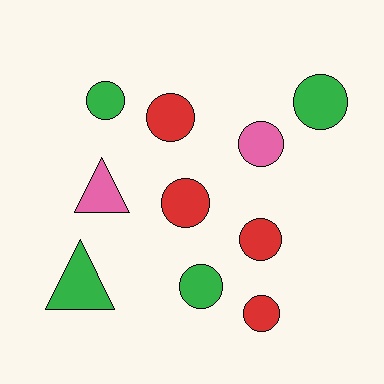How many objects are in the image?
There are 10 objects.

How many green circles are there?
There are 3 green circles.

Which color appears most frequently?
Green, with 4 objects.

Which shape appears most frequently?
Circle, with 8 objects.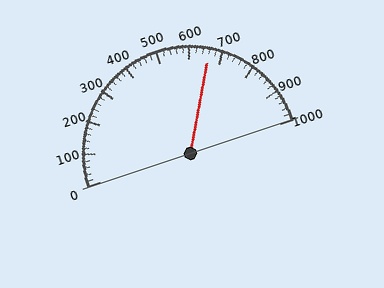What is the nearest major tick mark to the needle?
The nearest major tick mark is 700.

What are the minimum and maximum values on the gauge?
The gauge ranges from 0 to 1000.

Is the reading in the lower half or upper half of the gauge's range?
The reading is in the upper half of the range (0 to 1000).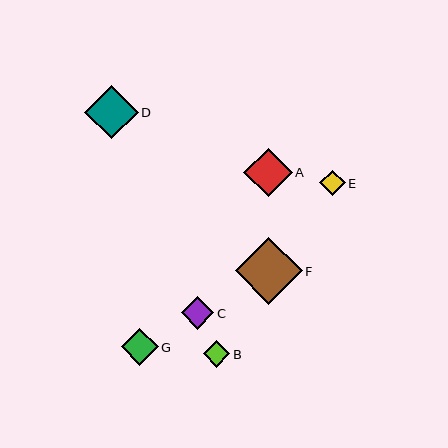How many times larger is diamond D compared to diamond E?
Diamond D is approximately 2.1 times the size of diamond E.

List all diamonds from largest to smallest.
From largest to smallest: F, D, A, G, C, B, E.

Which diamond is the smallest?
Diamond E is the smallest with a size of approximately 25 pixels.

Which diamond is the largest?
Diamond F is the largest with a size of approximately 66 pixels.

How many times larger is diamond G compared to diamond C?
Diamond G is approximately 1.1 times the size of diamond C.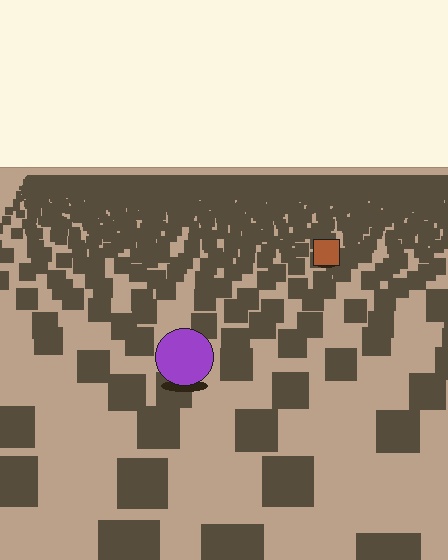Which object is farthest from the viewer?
The brown square is farthest from the viewer. It appears smaller and the ground texture around it is denser.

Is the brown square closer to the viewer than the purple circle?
No. The purple circle is closer — you can tell from the texture gradient: the ground texture is coarser near it.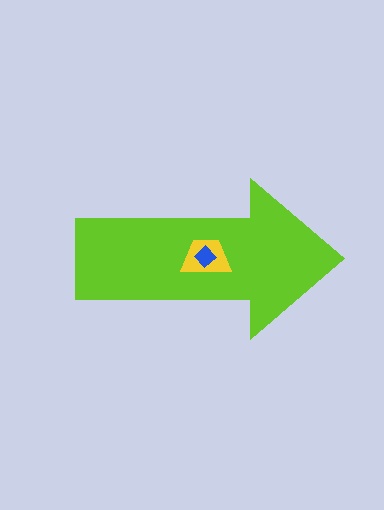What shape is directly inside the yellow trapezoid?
The blue diamond.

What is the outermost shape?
The lime arrow.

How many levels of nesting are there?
3.